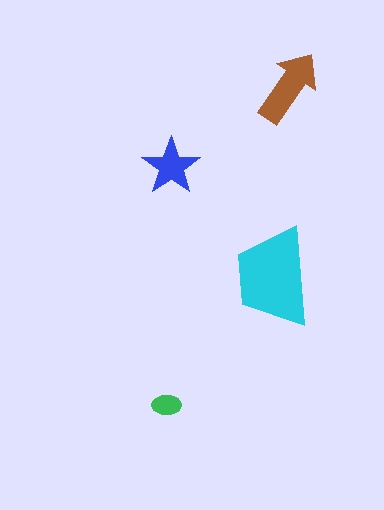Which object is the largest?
The cyan trapezoid.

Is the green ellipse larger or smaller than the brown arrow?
Smaller.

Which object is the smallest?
The green ellipse.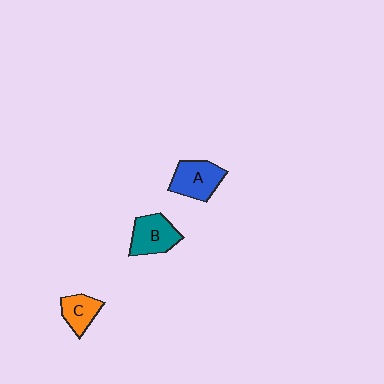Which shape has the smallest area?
Shape C (orange).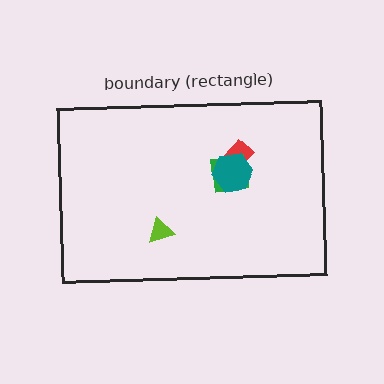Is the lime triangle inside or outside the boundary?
Inside.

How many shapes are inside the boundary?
4 inside, 0 outside.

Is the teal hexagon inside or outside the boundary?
Inside.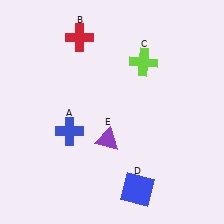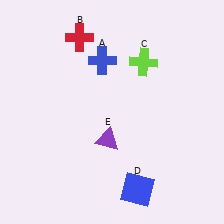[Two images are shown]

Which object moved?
The blue cross (A) moved up.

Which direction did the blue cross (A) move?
The blue cross (A) moved up.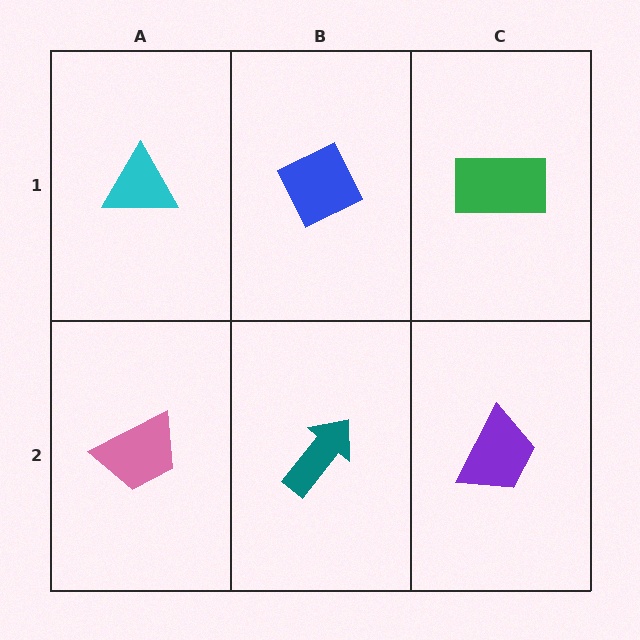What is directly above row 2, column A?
A cyan triangle.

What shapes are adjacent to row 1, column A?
A pink trapezoid (row 2, column A), a blue diamond (row 1, column B).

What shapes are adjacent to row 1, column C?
A purple trapezoid (row 2, column C), a blue diamond (row 1, column B).